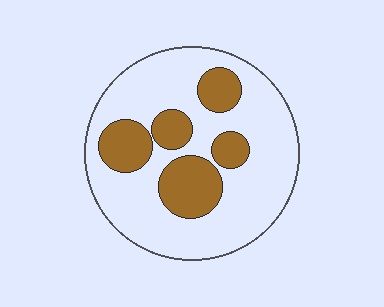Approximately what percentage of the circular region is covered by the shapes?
Approximately 25%.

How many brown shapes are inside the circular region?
5.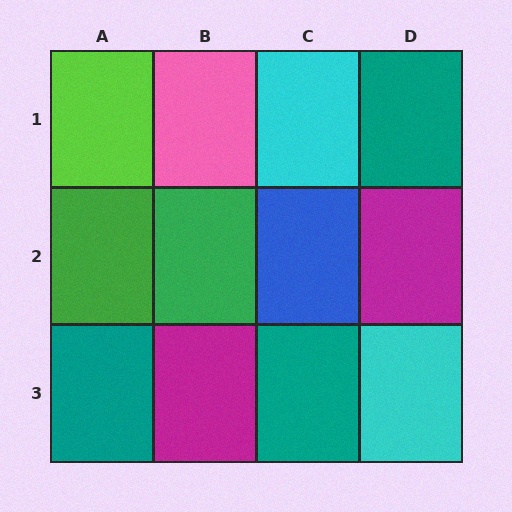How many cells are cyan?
2 cells are cyan.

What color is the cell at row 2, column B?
Green.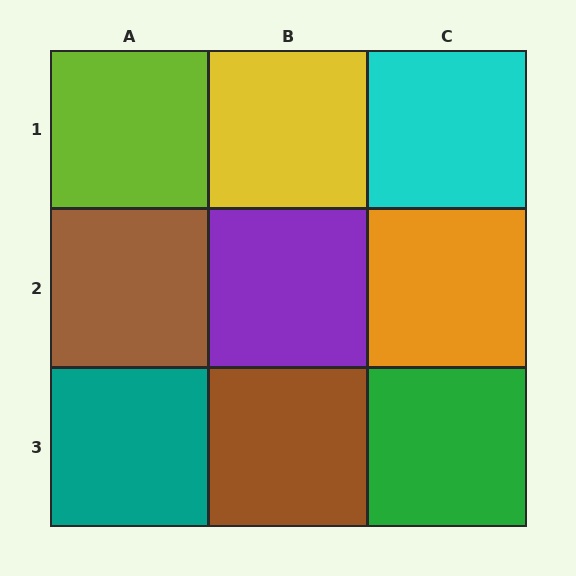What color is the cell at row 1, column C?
Cyan.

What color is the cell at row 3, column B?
Brown.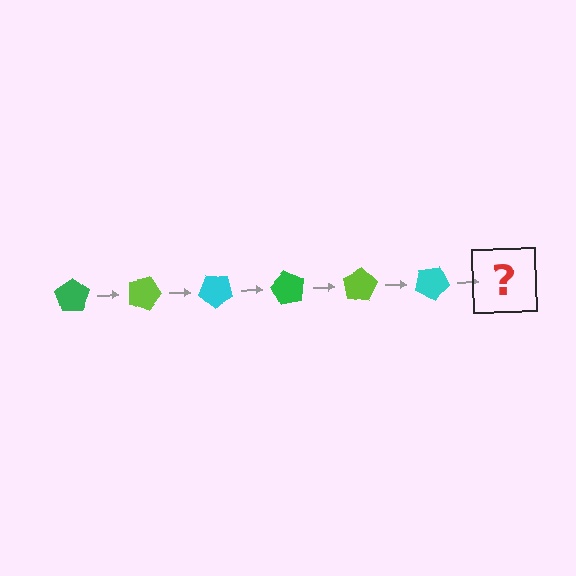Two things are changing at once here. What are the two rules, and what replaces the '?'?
The two rules are that it rotates 20 degrees each step and the color cycles through green, lime, and cyan. The '?' should be a green pentagon, rotated 120 degrees from the start.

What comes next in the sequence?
The next element should be a green pentagon, rotated 120 degrees from the start.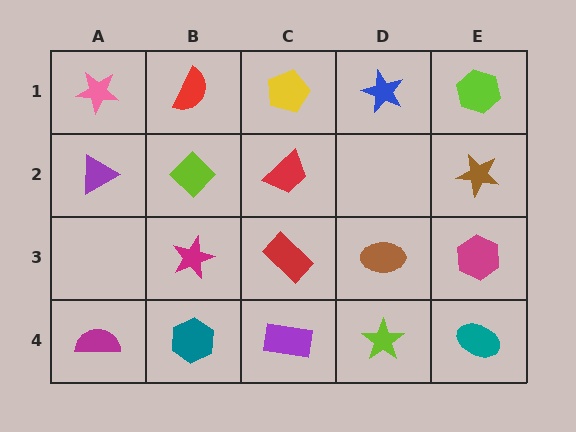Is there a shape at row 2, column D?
No, that cell is empty.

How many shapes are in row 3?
4 shapes.